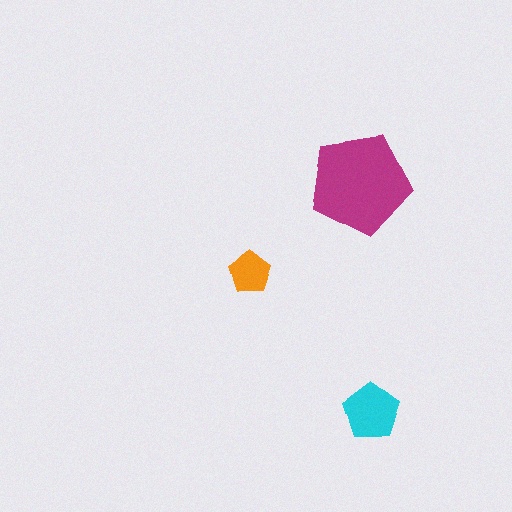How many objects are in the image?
There are 3 objects in the image.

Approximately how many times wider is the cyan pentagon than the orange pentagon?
About 1.5 times wider.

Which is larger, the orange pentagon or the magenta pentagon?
The magenta one.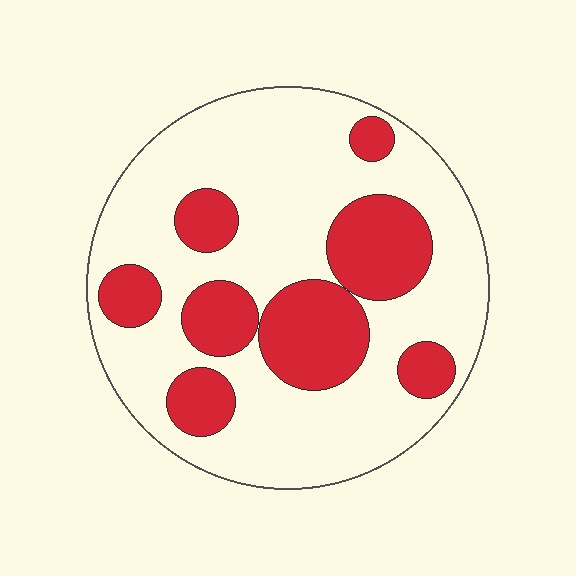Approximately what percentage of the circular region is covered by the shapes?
Approximately 30%.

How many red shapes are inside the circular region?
8.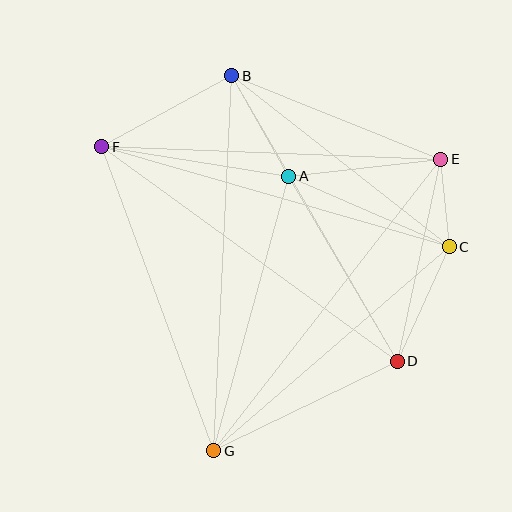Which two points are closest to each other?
Points C and E are closest to each other.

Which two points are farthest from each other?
Points B and G are farthest from each other.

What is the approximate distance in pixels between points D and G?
The distance between D and G is approximately 204 pixels.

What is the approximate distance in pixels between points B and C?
The distance between B and C is approximately 276 pixels.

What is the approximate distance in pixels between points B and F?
The distance between B and F is approximately 148 pixels.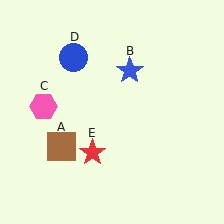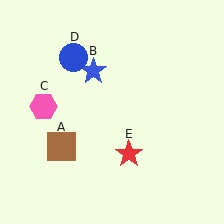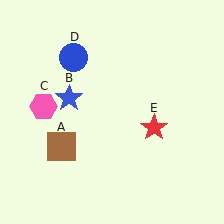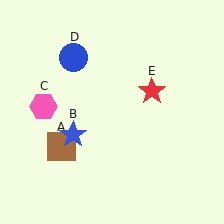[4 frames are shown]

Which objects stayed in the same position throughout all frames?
Brown square (object A) and pink hexagon (object C) and blue circle (object D) remained stationary.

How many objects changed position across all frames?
2 objects changed position: blue star (object B), red star (object E).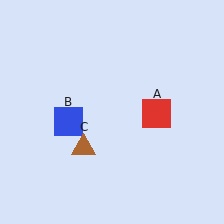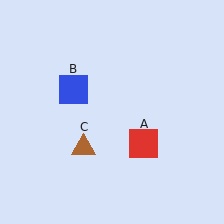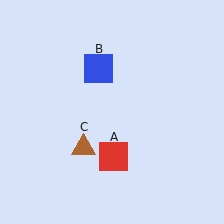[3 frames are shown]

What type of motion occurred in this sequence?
The red square (object A), blue square (object B) rotated clockwise around the center of the scene.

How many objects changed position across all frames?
2 objects changed position: red square (object A), blue square (object B).